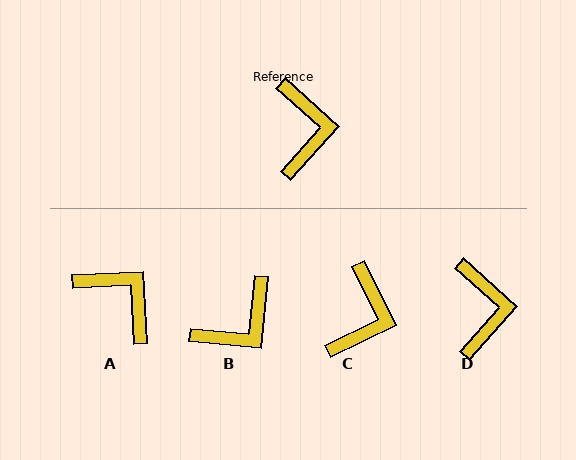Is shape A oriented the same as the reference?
No, it is off by about 45 degrees.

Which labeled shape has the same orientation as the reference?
D.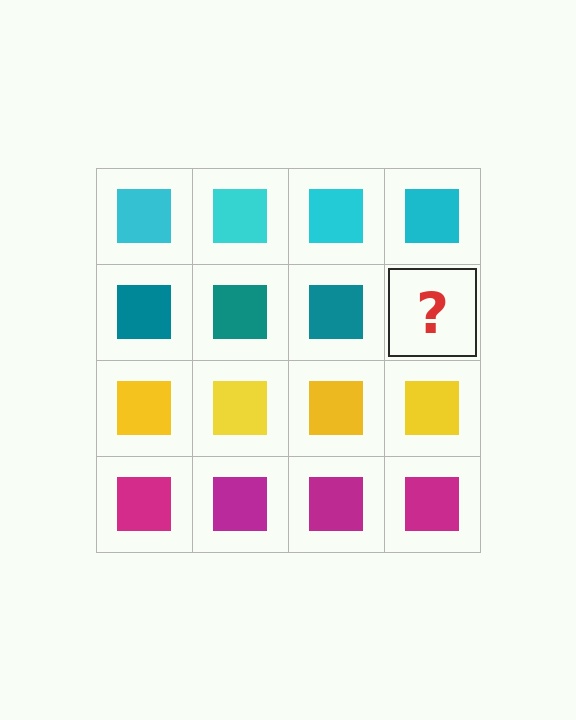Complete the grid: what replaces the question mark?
The question mark should be replaced with a teal square.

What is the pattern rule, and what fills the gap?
The rule is that each row has a consistent color. The gap should be filled with a teal square.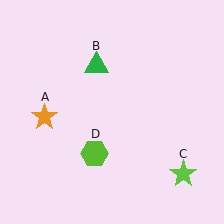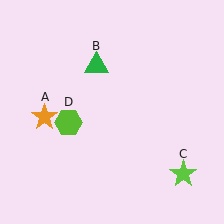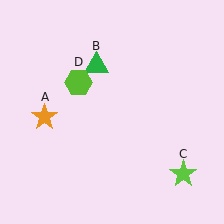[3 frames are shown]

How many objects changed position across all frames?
1 object changed position: lime hexagon (object D).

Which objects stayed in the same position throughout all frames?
Orange star (object A) and green triangle (object B) and lime star (object C) remained stationary.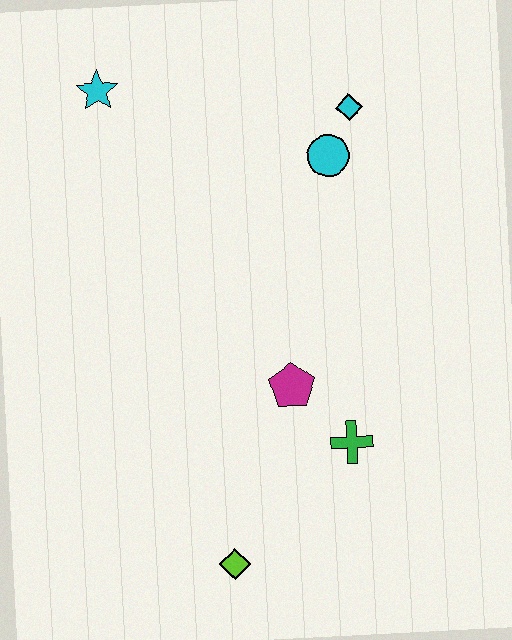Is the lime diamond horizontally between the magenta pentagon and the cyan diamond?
No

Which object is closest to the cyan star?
The cyan circle is closest to the cyan star.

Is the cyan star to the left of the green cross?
Yes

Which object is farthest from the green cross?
The cyan star is farthest from the green cross.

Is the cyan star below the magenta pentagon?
No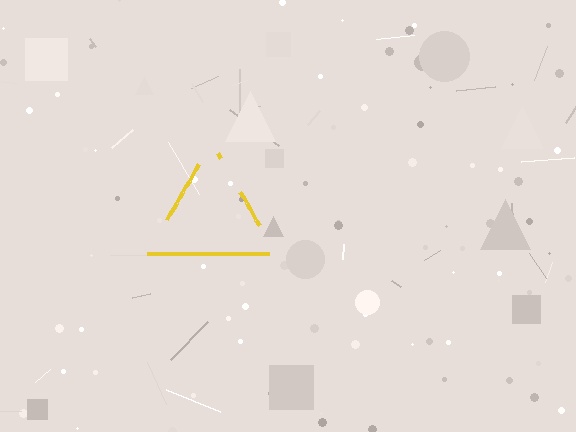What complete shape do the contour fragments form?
The contour fragments form a triangle.